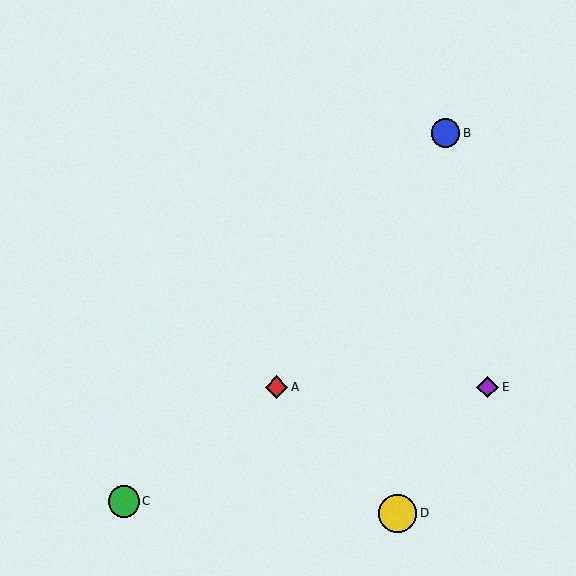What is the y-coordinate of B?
Object B is at y≈133.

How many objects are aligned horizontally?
2 objects (A, E) are aligned horizontally.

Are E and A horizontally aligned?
Yes, both are at y≈387.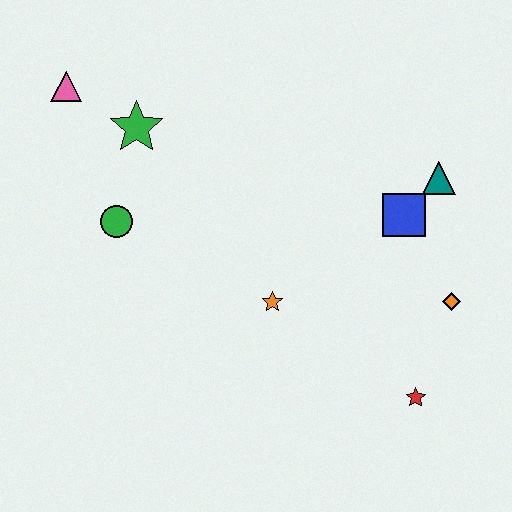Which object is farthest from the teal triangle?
The pink triangle is farthest from the teal triangle.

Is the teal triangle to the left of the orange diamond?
Yes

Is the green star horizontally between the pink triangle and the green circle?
No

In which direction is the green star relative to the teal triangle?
The green star is to the left of the teal triangle.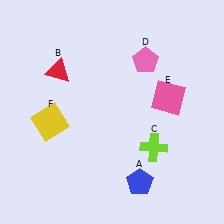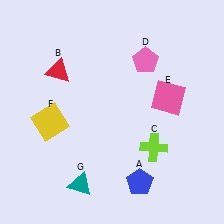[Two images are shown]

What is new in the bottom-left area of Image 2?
A teal triangle (G) was added in the bottom-left area of Image 2.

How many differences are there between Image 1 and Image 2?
There is 1 difference between the two images.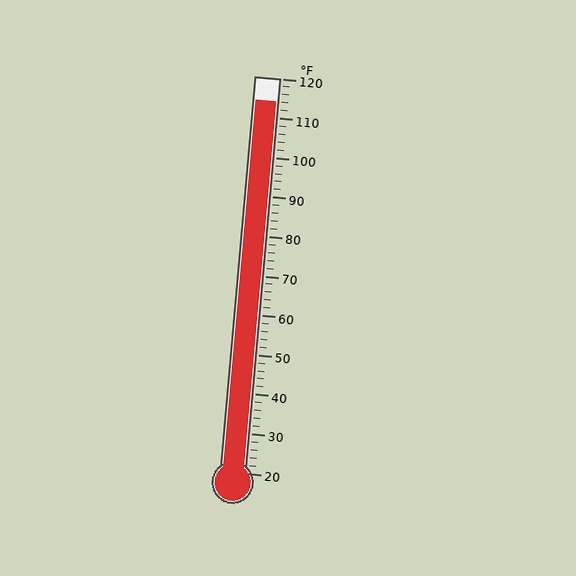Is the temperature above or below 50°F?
The temperature is above 50°F.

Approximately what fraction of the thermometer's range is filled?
The thermometer is filled to approximately 95% of its range.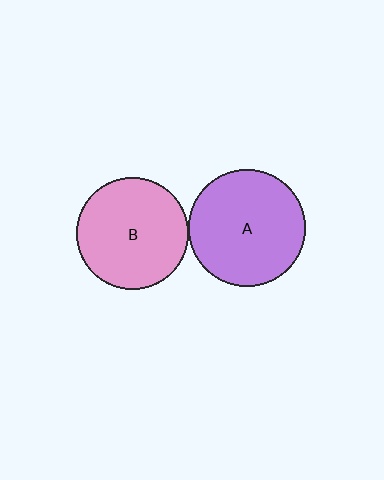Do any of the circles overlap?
No, none of the circles overlap.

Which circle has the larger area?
Circle A (purple).